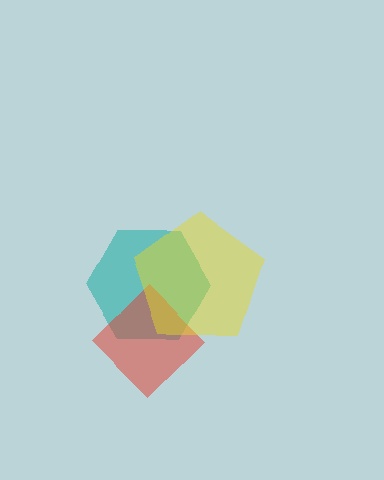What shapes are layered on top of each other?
The layered shapes are: a teal hexagon, a red diamond, a yellow pentagon.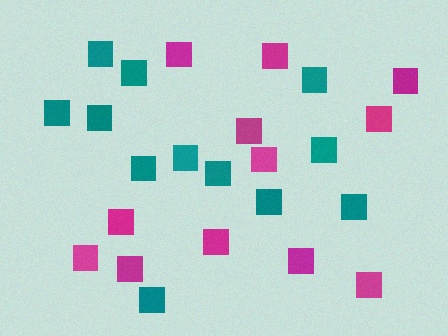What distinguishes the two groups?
There are 2 groups: one group of magenta squares (12) and one group of teal squares (12).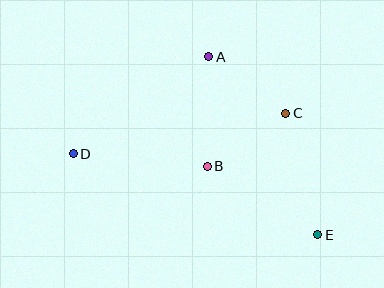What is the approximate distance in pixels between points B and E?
The distance between B and E is approximately 130 pixels.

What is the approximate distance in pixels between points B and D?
The distance between B and D is approximately 134 pixels.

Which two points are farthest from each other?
Points D and E are farthest from each other.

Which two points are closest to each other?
Points B and C are closest to each other.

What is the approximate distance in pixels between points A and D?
The distance between A and D is approximately 166 pixels.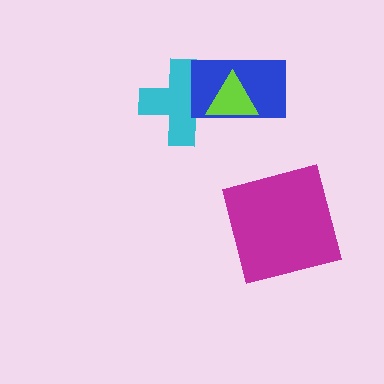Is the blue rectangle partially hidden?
Yes, it is partially covered by another shape.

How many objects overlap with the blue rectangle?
2 objects overlap with the blue rectangle.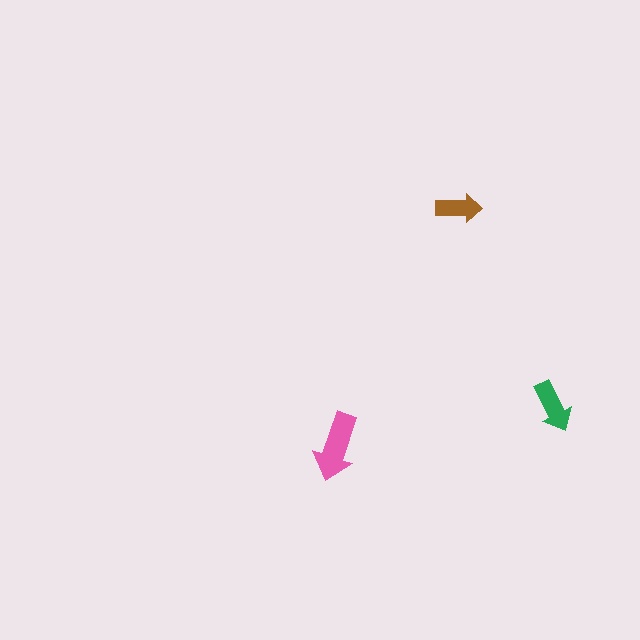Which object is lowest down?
The pink arrow is bottommost.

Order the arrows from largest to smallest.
the pink one, the green one, the brown one.